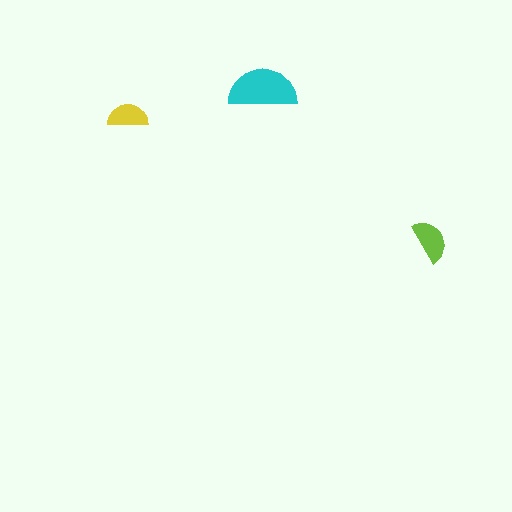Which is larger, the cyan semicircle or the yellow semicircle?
The cyan one.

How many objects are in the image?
There are 3 objects in the image.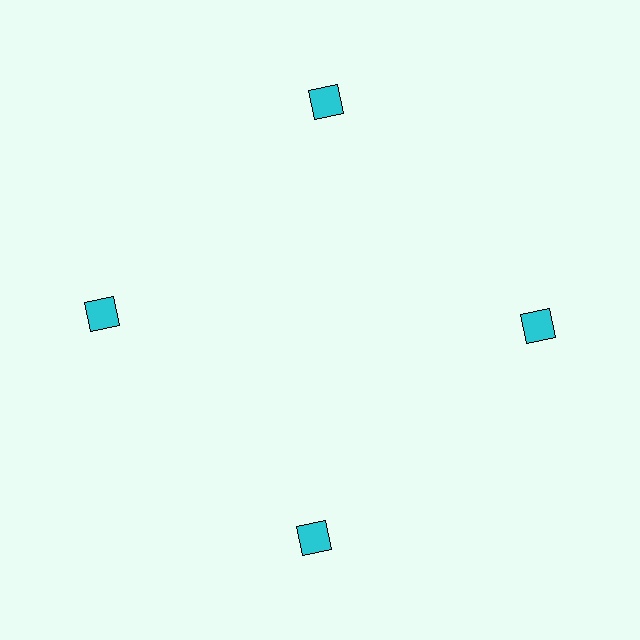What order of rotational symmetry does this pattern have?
This pattern has 4-fold rotational symmetry.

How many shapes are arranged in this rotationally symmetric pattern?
There are 4 shapes, arranged in 4 groups of 1.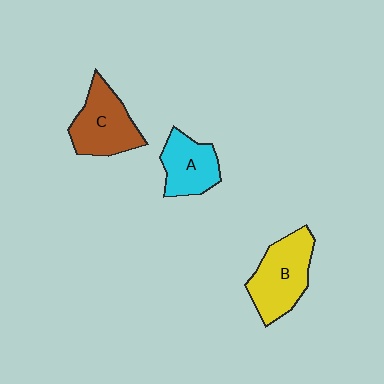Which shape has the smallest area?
Shape A (cyan).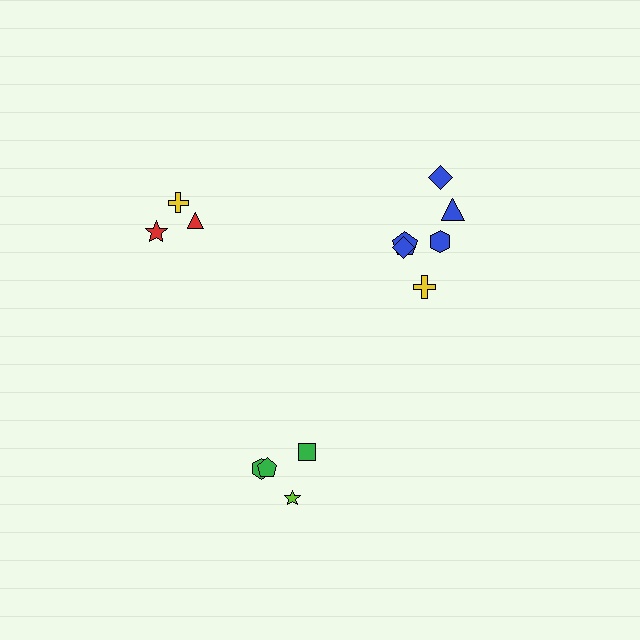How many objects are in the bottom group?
There are 4 objects.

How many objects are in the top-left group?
There are 3 objects.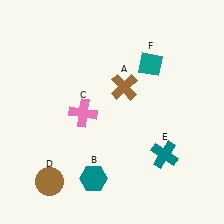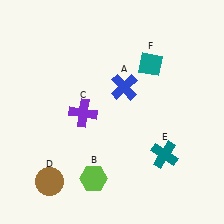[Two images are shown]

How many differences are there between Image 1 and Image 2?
There are 3 differences between the two images.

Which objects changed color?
A changed from brown to blue. B changed from teal to lime. C changed from pink to purple.